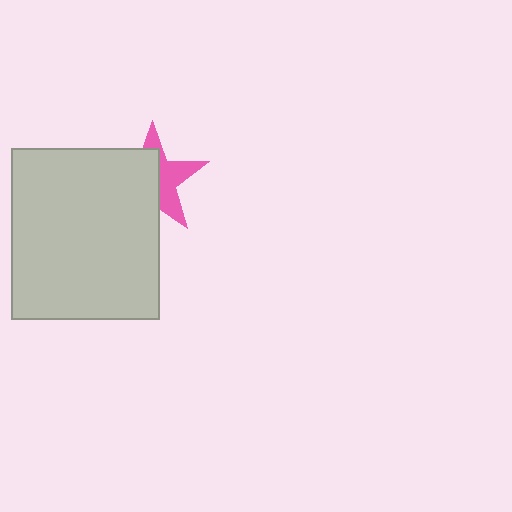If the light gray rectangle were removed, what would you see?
You would see the complete pink star.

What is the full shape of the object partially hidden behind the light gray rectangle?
The partially hidden object is a pink star.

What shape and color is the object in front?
The object in front is a light gray rectangle.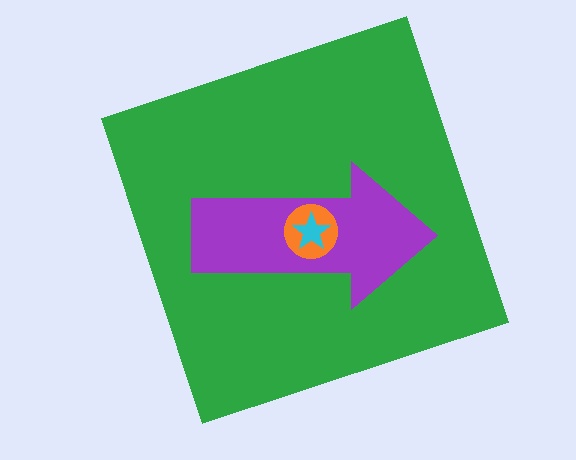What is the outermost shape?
The green square.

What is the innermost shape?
The cyan star.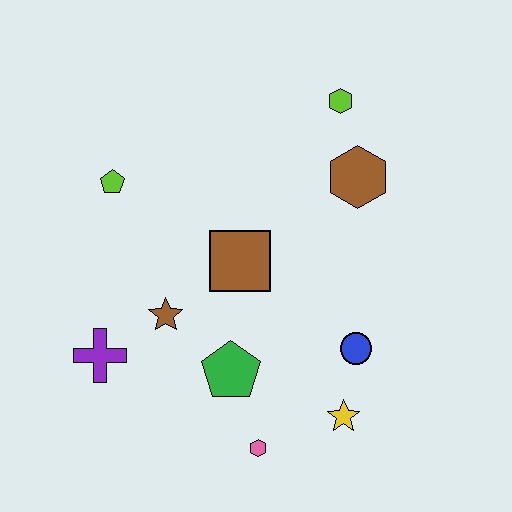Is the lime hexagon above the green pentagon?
Yes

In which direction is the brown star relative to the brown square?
The brown star is to the left of the brown square.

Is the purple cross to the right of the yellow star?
No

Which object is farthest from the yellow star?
The lime pentagon is farthest from the yellow star.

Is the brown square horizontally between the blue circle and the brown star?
Yes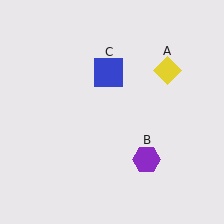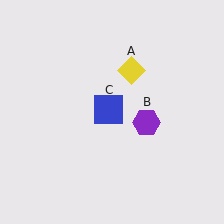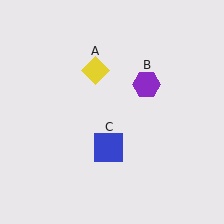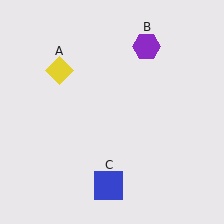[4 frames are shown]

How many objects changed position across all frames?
3 objects changed position: yellow diamond (object A), purple hexagon (object B), blue square (object C).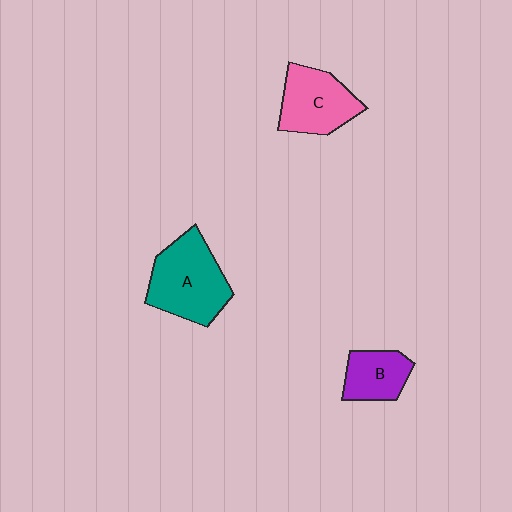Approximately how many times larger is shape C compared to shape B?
Approximately 1.4 times.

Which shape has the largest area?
Shape A (teal).